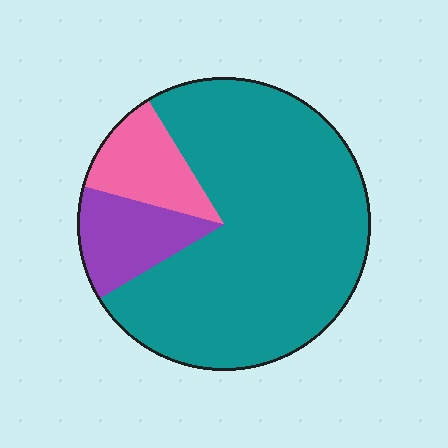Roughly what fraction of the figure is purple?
Purple covers 13% of the figure.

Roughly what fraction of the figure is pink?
Pink covers roughly 10% of the figure.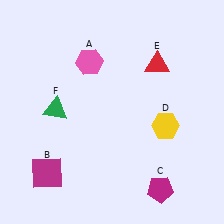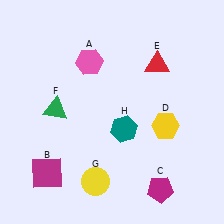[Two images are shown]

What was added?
A yellow circle (G), a teal hexagon (H) were added in Image 2.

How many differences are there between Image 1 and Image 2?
There are 2 differences between the two images.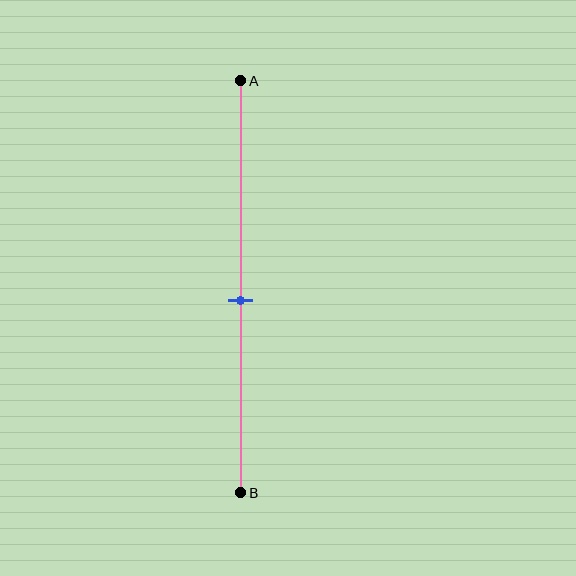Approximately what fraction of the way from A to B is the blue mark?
The blue mark is approximately 55% of the way from A to B.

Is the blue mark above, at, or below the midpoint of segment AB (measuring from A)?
The blue mark is below the midpoint of segment AB.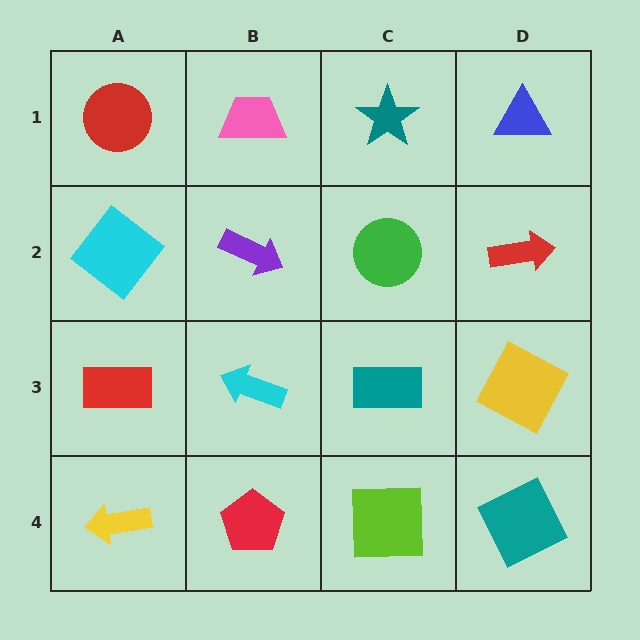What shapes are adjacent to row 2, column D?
A blue triangle (row 1, column D), a yellow square (row 3, column D), a green circle (row 2, column C).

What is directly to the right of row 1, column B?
A teal star.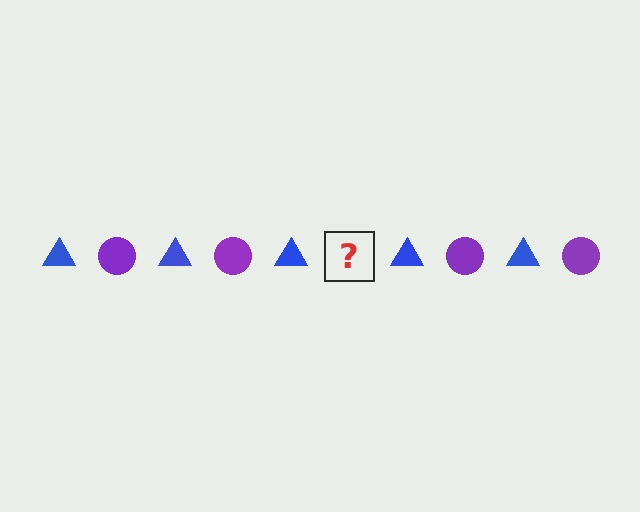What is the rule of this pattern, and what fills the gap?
The rule is that the pattern alternates between blue triangle and purple circle. The gap should be filled with a purple circle.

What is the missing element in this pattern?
The missing element is a purple circle.